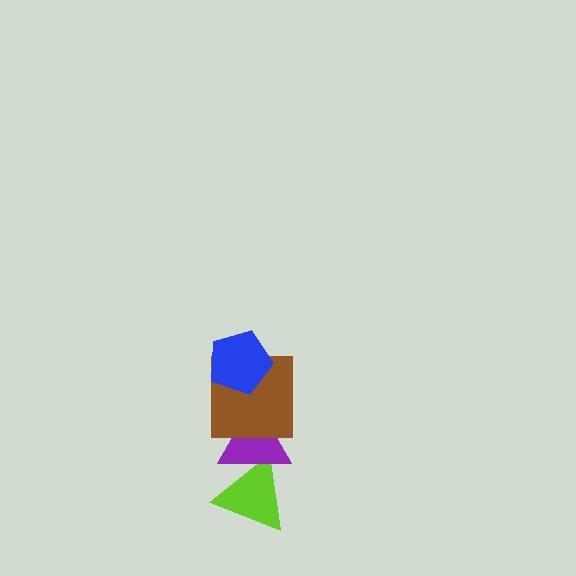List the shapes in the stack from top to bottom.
From top to bottom: the blue pentagon, the brown square, the purple triangle, the lime triangle.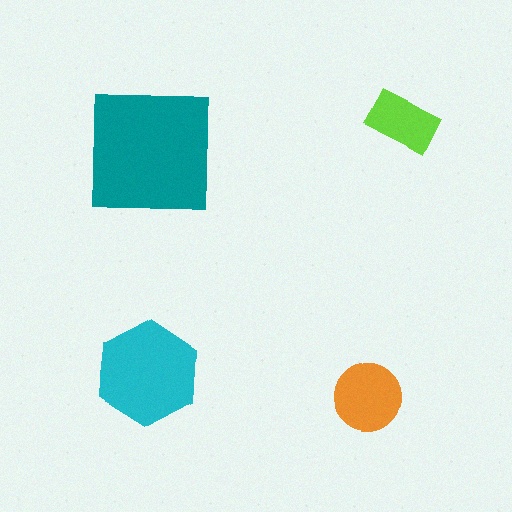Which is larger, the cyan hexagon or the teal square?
The teal square.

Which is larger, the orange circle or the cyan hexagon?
The cyan hexagon.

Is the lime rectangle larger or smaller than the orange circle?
Smaller.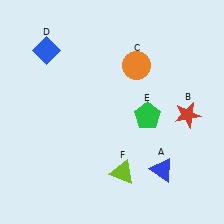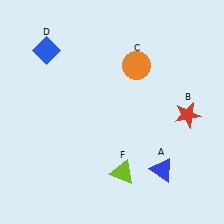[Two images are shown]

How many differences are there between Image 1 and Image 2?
There is 1 difference between the two images.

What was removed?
The green pentagon (E) was removed in Image 2.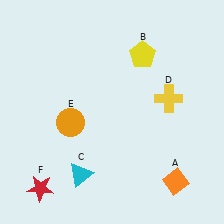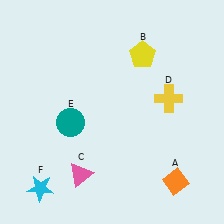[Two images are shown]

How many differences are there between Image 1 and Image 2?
There are 3 differences between the two images.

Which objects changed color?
C changed from cyan to pink. E changed from orange to teal. F changed from red to cyan.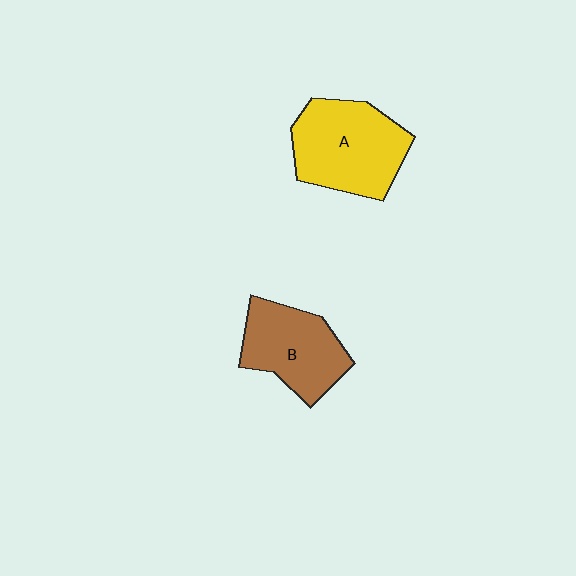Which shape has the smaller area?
Shape B (brown).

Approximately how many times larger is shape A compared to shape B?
Approximately 1.2 times.